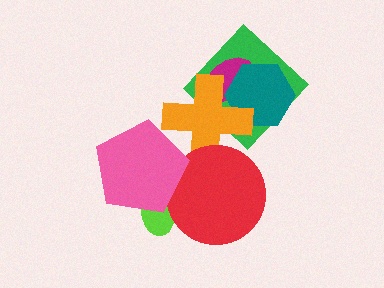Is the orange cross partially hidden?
Yes, it is partially covered by another shape.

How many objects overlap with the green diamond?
3 objects overlap with the green diamond.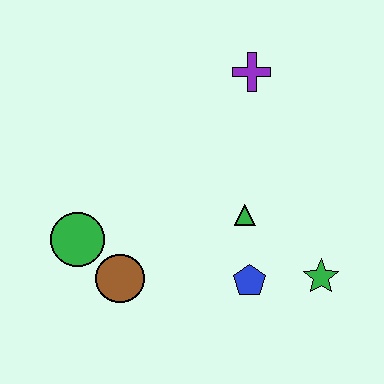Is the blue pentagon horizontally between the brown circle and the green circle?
No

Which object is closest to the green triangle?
The blue pentagon is closest to the green triangle.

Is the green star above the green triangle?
No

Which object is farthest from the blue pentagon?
The purple cross is farthest from the blue pentagon.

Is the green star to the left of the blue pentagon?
No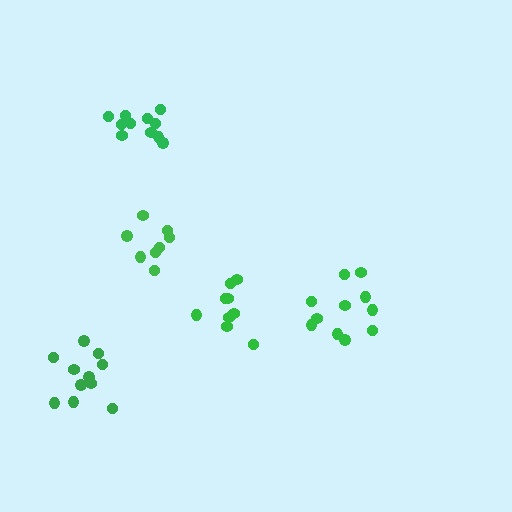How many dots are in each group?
Group 1: 11 dots, Group 2: 11 dots, Group 3: 11 dots, Group 4: 9 dots, Group 5: 8 dots (50 total).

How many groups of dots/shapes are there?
There are 5 groups.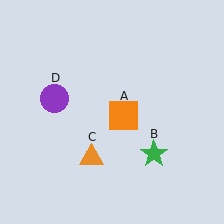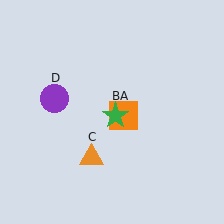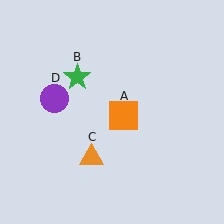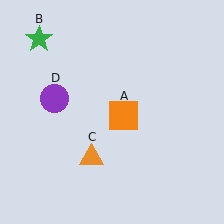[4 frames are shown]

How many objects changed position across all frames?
1 object changed position: green star (object B).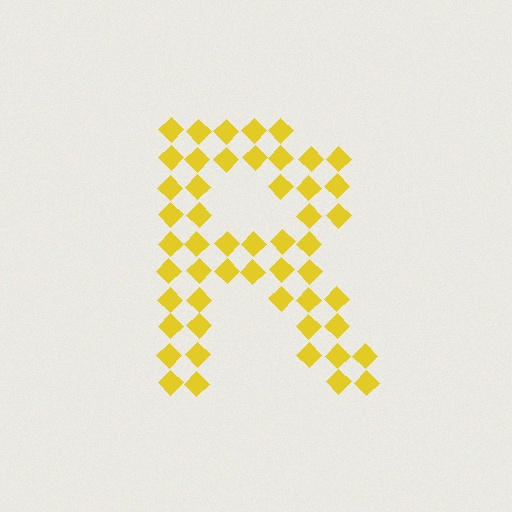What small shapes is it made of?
It is made of small diamonds.